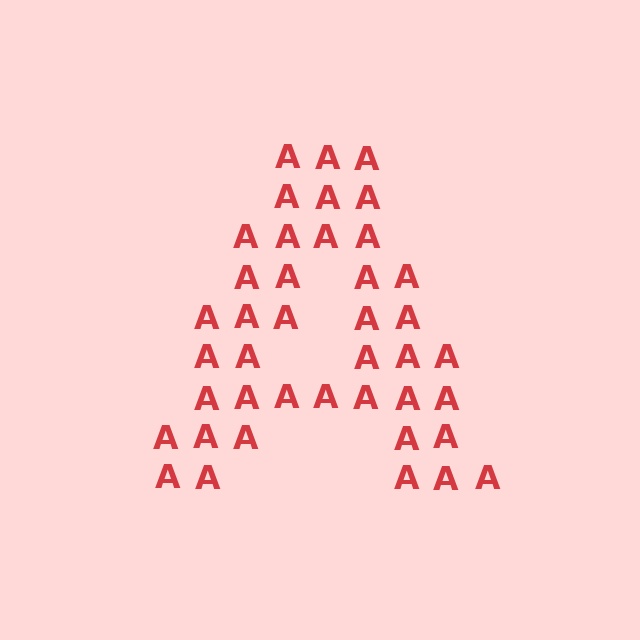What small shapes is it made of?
It is made of small letter A's.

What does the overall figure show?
The overall figure shows the letter A.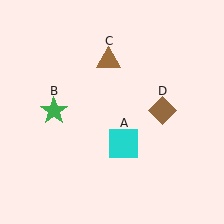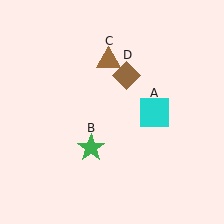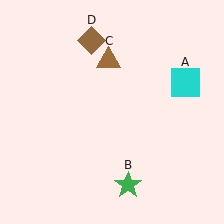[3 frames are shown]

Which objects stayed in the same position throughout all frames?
Brown triangle (object C) remained stationary.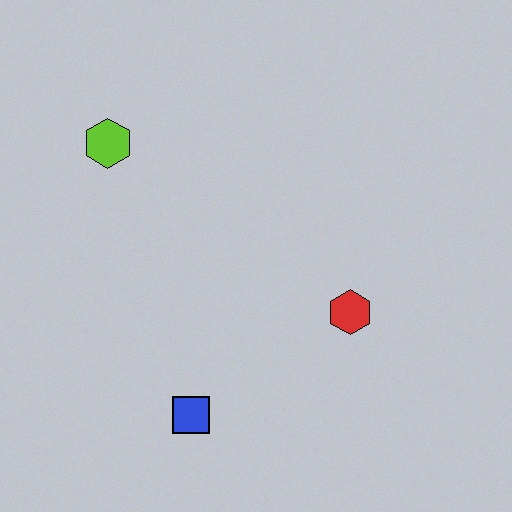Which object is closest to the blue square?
The red hexagon is closest to the blue square.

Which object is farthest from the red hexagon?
The lime hexagon is farthest from the red hexagon.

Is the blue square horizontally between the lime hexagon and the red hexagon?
Yes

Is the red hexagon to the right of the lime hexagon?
Yes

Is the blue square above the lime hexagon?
No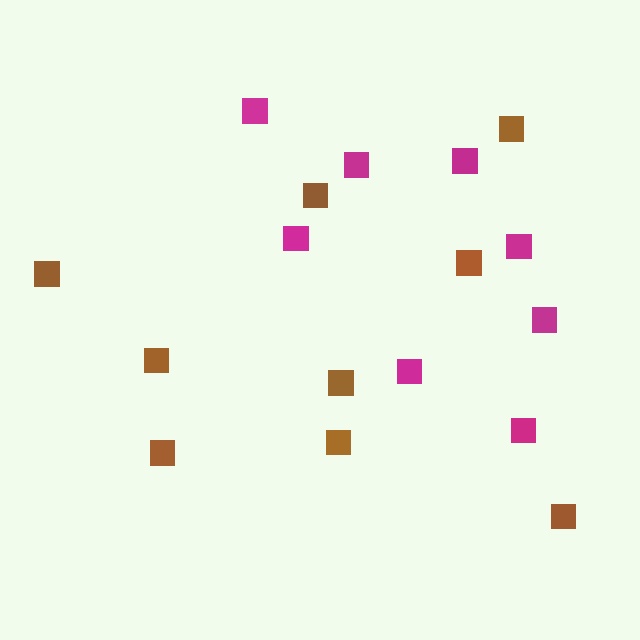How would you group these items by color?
There are 2 groups: one group of brown squares (9) and one group of magenta squares (8).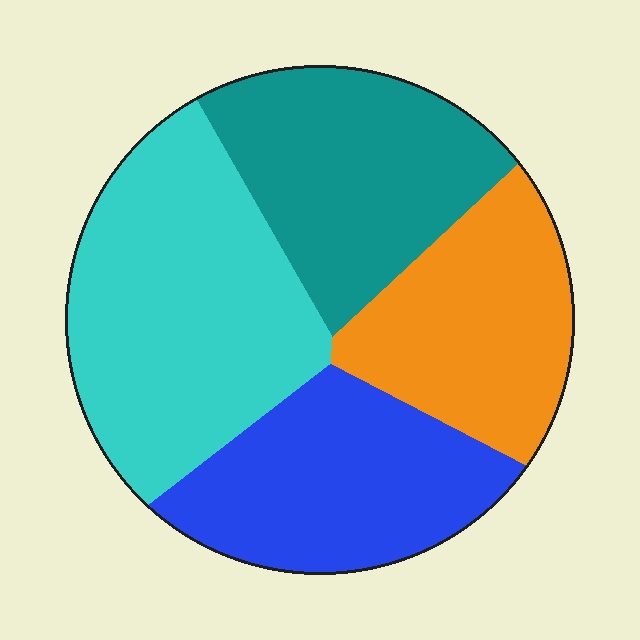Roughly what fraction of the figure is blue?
Blue covers roughly 25% of the figure.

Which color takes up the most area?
Cyan, at roughly 35%.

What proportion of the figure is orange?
Orange takes up about one fifth (1/5) of the figure.